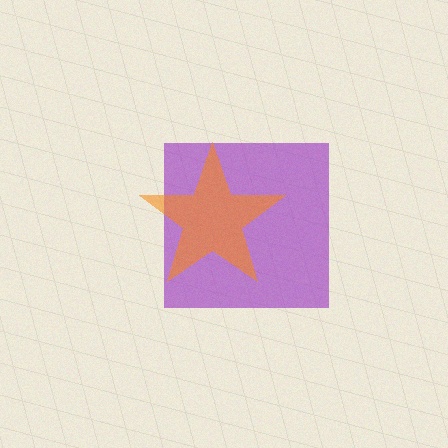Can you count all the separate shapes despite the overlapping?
Yes, there are 2 separate shapes.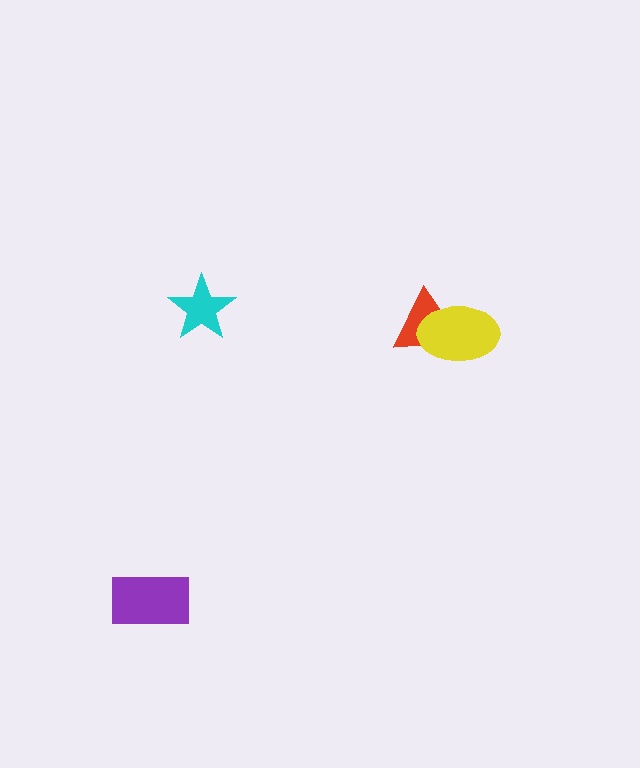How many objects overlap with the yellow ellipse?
1 object overlaps with the yellow ellipse.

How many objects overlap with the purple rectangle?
0 objects overlap with the purple rectangle.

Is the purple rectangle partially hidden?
No, no other shape covers it.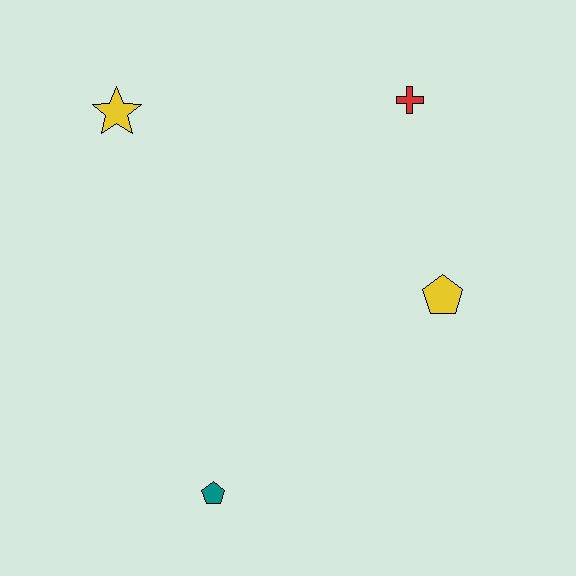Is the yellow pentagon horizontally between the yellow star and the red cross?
No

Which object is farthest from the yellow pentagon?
The yellow star is farthest from the yellow pentagon.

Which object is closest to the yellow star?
The red cross is closest to the yellow star.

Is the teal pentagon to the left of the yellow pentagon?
Yes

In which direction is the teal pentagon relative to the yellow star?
The teal pentagon is below the yellow star.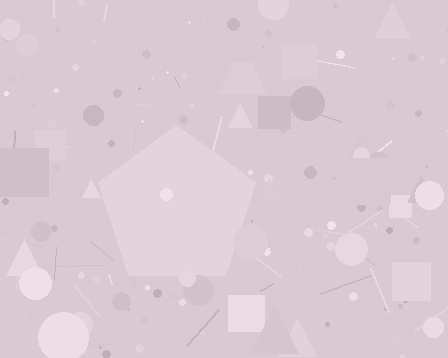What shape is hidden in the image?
A pentagon is hidden in the image.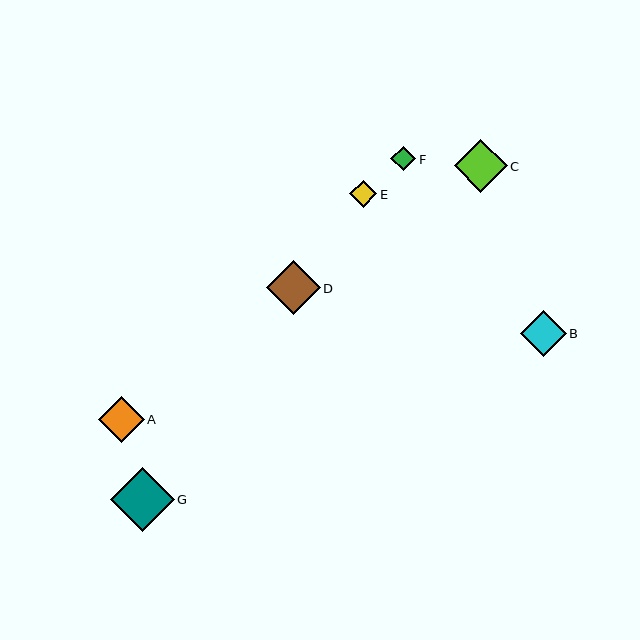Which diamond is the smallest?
Diamond F is the smallest with a size of approximately 25 pixels.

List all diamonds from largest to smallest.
From largest to smallest: G, D, C, B, A, E, F.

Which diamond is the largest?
Diamond G is the largest with a size of approximately 64 pixels.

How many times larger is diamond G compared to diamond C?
Diamond G is approximately 1.2 times the size of diamond C.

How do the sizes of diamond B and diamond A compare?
Diamond B and diamond A are approximately the same size.